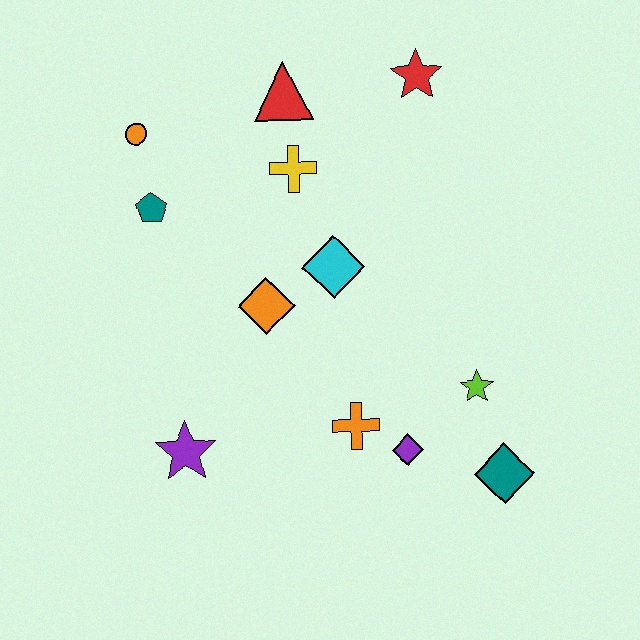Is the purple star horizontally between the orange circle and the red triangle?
Yes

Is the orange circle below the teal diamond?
No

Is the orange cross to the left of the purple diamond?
Yes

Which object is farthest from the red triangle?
The teal diamond is farthest from the red triangle.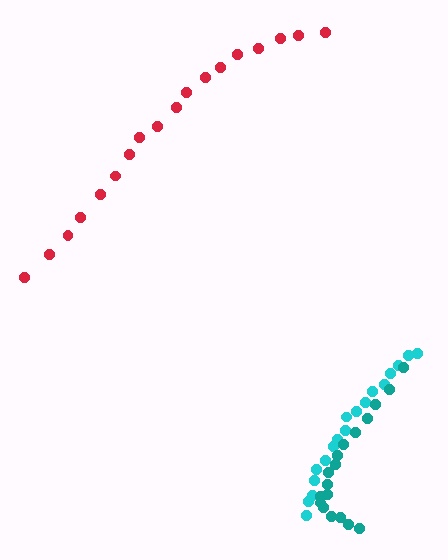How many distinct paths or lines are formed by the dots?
There are 3 distinct paths.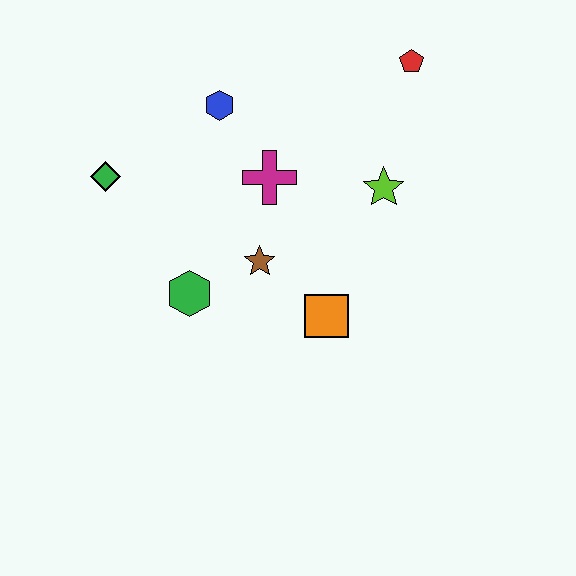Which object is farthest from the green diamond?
The red pentagon is farthest from the green diamond.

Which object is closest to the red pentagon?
The lime star is closest to the red pentagon.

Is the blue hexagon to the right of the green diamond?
Yes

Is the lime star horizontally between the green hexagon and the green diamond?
No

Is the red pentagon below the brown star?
No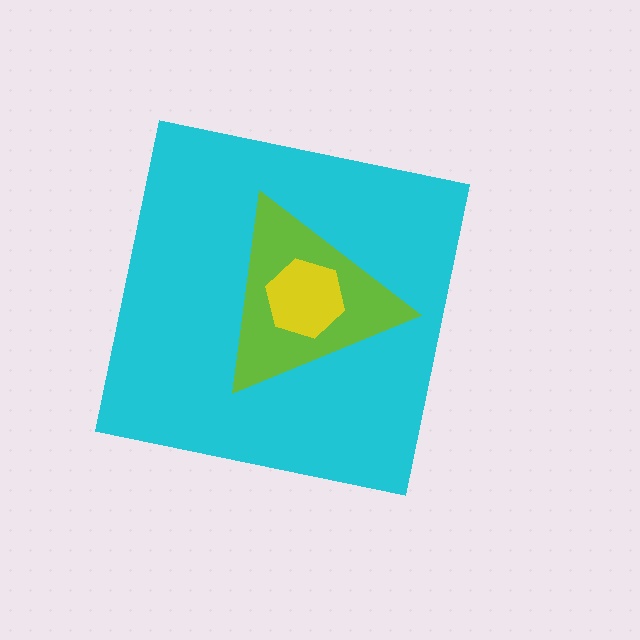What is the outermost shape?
The cyan square.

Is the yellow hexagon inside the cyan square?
Yes.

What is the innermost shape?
The yellow hexagon.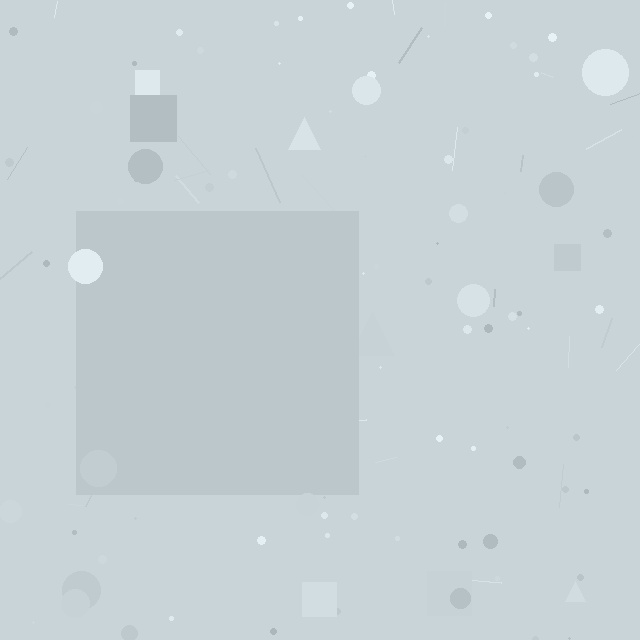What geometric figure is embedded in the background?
A square is embedded in the background.